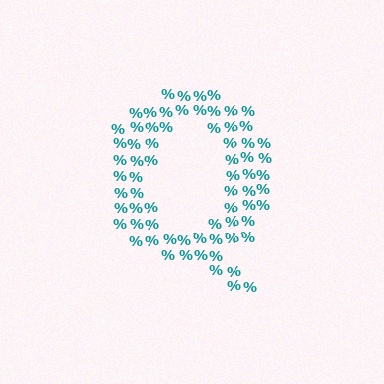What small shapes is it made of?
It is made of small percent signs.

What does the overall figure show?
The overall figure shows the letter Q.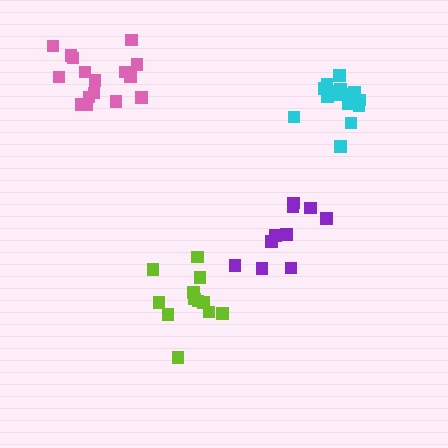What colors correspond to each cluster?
The clusters are colored: purple, lime, pink, cyan.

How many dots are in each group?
Group 1: 10 dots, Group 2: 12 dots, Group 3: 16 dots, Group 4: 16 dots (54 total).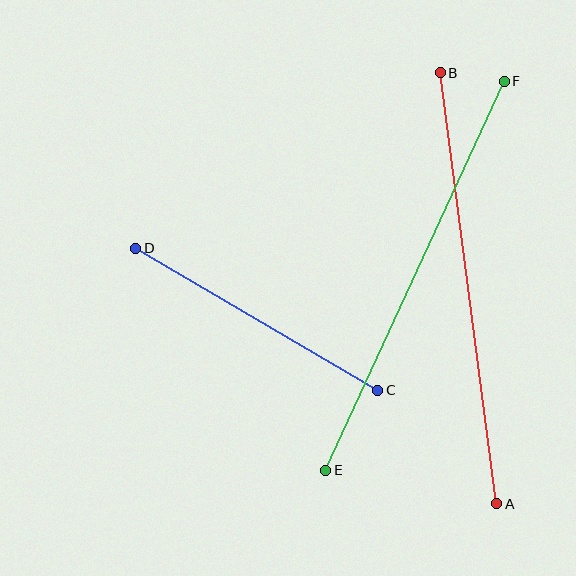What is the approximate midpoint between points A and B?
The midpoint is at approximately (469, 288) pixels.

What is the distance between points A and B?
The distance is approximately 435 pixels.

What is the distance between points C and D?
The distance is approximately 281 pixels.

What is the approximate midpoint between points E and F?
The midpoint is at approximately (415, 276) pixels.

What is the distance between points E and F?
The distance is approximately 428 pixels.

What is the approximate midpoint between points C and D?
The midpoint is at approximately (257, 319) pixels.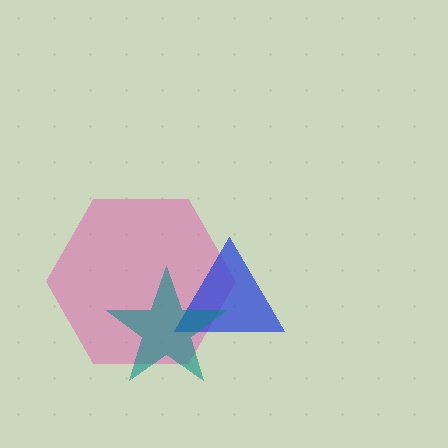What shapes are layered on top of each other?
The layered shapes are: a pink hexagon, a blue triangle, a teal star.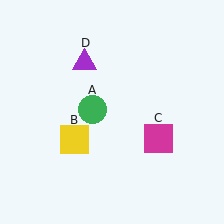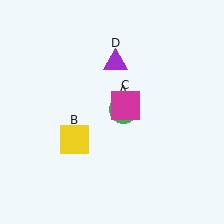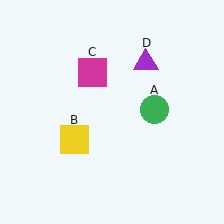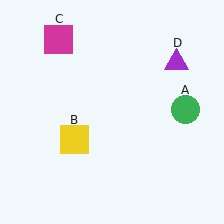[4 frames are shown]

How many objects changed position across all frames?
3 objects changed position: green circle (object A), magenta square (object C), purple triangle (object D).